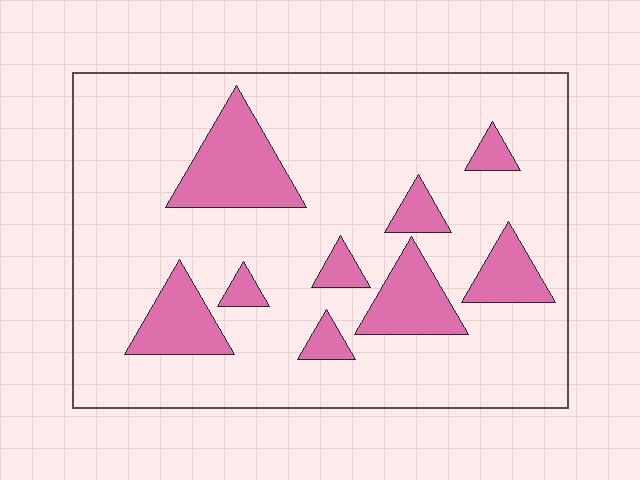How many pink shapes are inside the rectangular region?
9.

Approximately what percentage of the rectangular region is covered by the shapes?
Approximately 20%.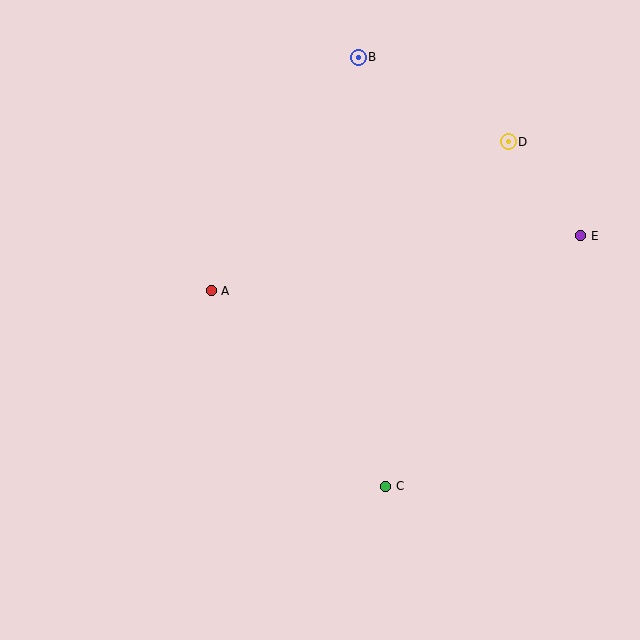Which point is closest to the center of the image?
Point A at (211, 291) is closest to the center.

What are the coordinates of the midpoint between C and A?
The midpoint between C and A is at (298, 389).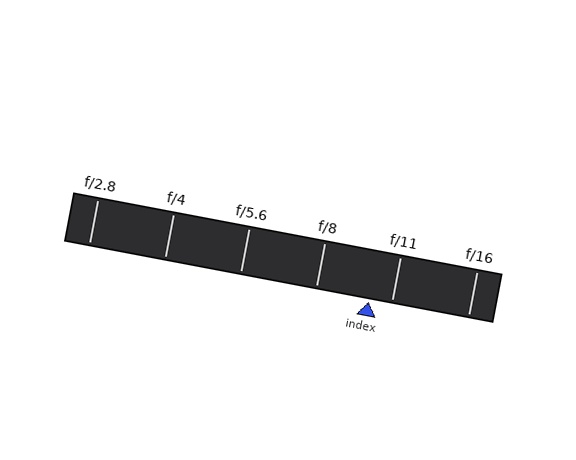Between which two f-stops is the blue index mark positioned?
The index mark is between f/8 and f/11.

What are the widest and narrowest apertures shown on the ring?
The widest aperture shown is f/2.8 and the narrowest is f/16.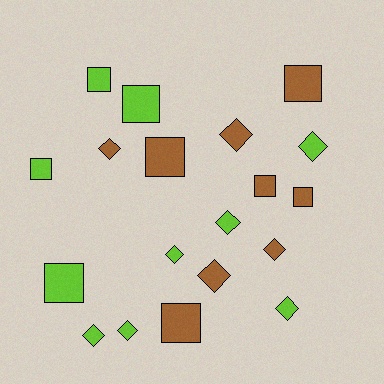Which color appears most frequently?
Lime, with 10 objects.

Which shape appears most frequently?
Diamond, with 10 objects.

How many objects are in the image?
There are 19 objects.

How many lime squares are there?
There are 4 lime squares.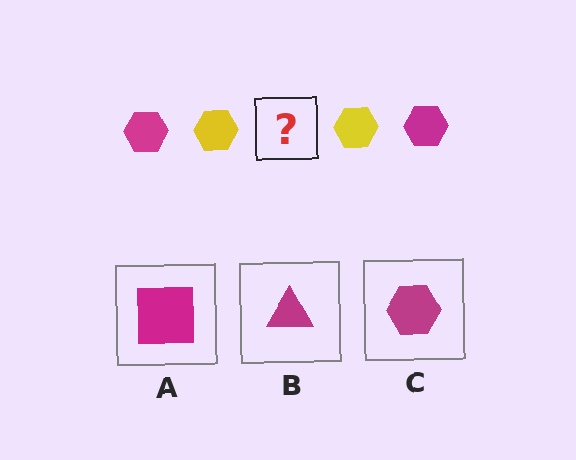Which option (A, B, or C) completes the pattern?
C.